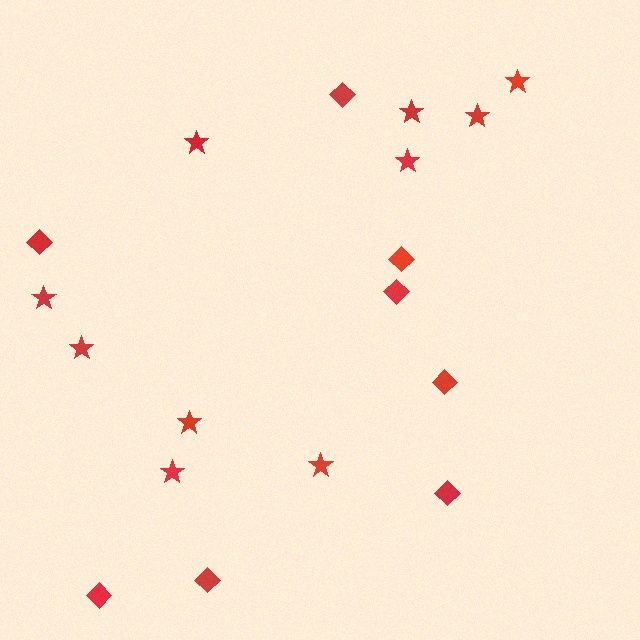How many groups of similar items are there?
There are 2 groups: one group of diamonds (8) and one group of stars (10).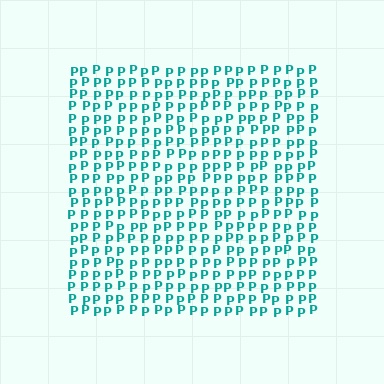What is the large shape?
The large shape is a square.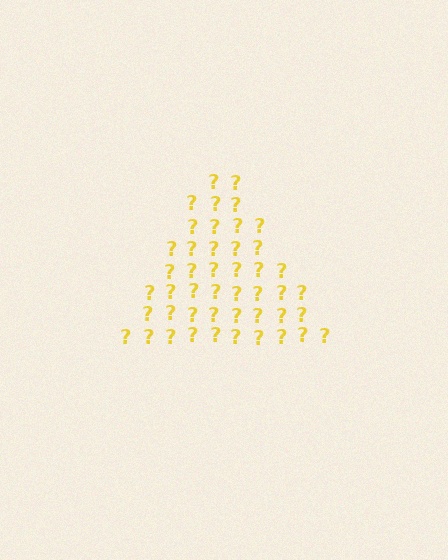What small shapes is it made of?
It is made of small question marks.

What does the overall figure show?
The overall figure shows a triangle.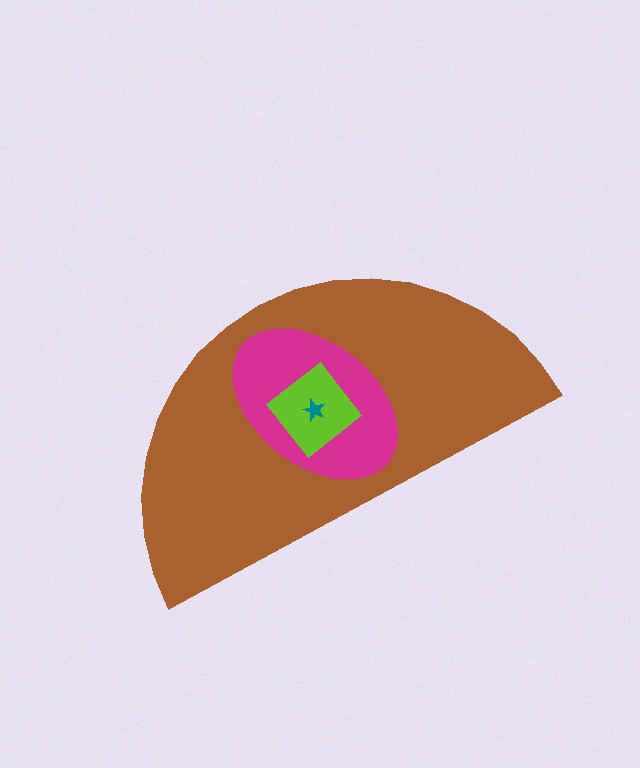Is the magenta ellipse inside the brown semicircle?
Yes.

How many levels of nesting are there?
4.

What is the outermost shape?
The brown semicircle.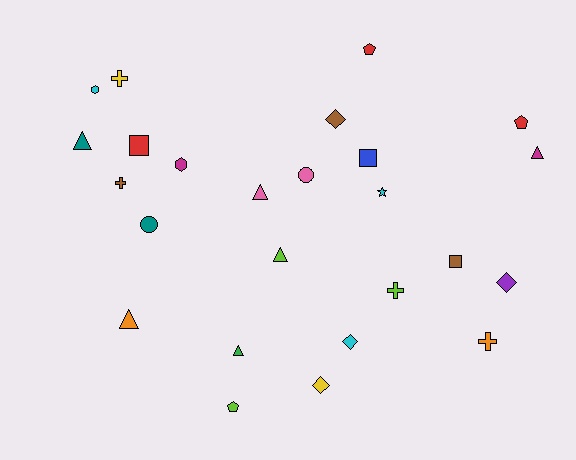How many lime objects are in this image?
There are 3 lime objects.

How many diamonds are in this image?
There are 4 diamonds.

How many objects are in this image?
There are 25 objects.